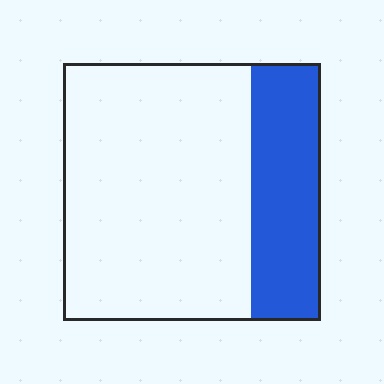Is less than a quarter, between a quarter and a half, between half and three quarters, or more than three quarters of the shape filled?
Between a quarter and a half.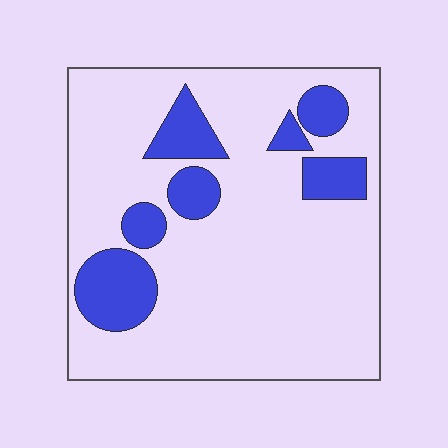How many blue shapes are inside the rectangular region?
7.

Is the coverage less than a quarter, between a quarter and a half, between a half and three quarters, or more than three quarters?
Less than a quarter.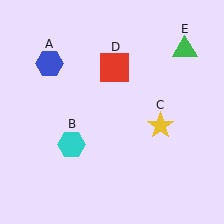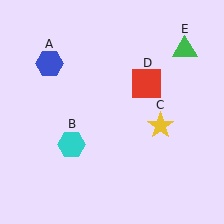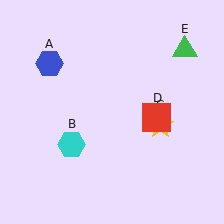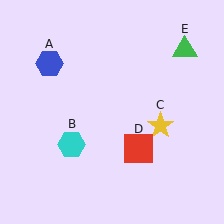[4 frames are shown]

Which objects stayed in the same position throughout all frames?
Blue hexagon (object A) and cyan hexagon (object B) and yellow star (object C) and green triangle (object E) remained stationary.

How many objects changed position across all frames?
1 object changed position: red square (object D).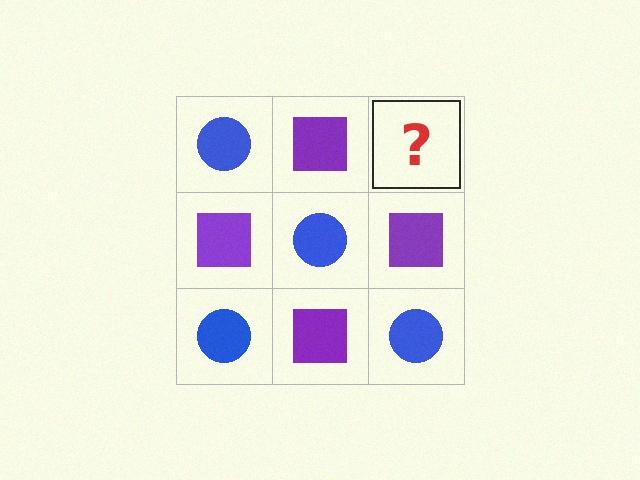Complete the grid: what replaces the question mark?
The question mark should be replaced with a blue circle.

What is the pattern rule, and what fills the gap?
The rule is that it alternates blue circle and purple square in a checkerboard pattern. The gap should be filled with a blue circle.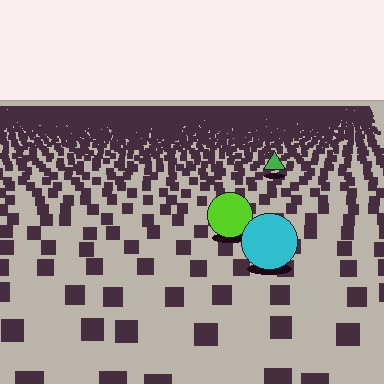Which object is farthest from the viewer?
The green triangle is farthest from the viewer. It appears smaller and the ground texture around it is denser.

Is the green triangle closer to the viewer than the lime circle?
No. The lime circle is closer — you can tell from the texture gradient: the ground texture is coarser near it.